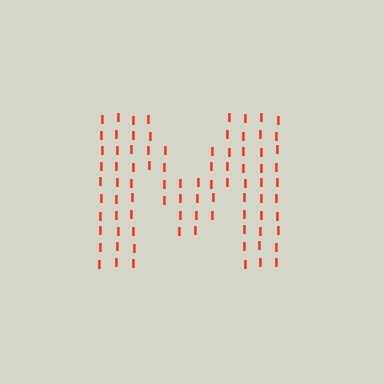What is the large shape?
The large shape is the letter M.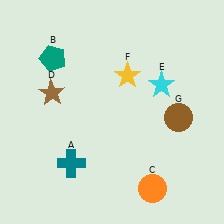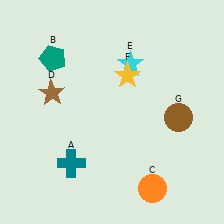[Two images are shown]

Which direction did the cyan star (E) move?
The cyan star (E) moved left.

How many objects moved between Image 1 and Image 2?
1 object moved between the two images.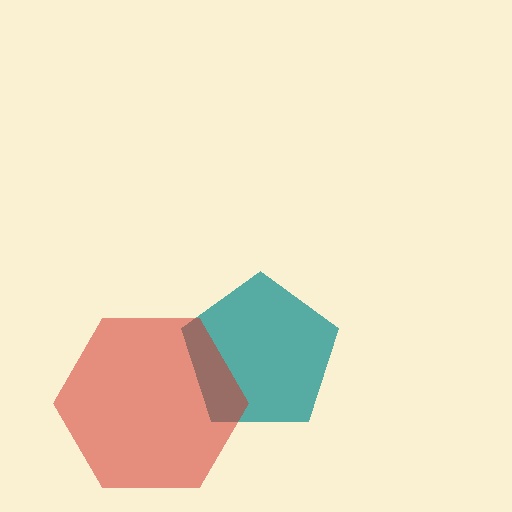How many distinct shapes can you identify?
There are 2 distinct shapes: a teal pentagon, a red hexagon.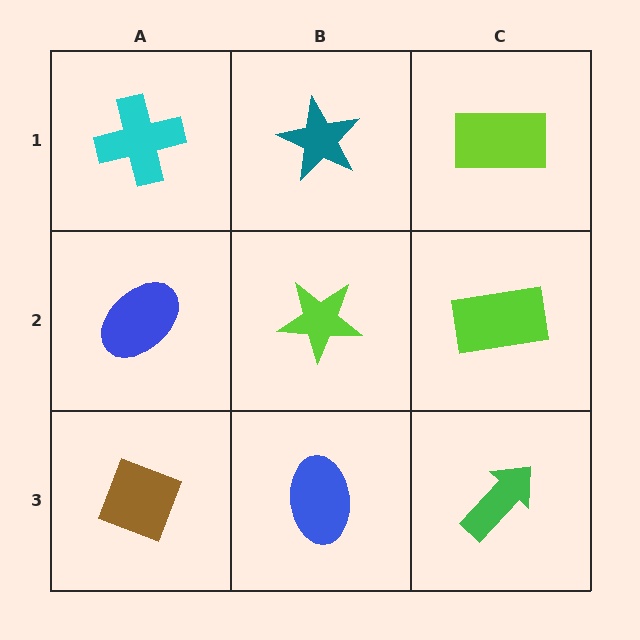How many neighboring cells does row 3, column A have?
2.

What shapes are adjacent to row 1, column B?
A lime star (row 2, column B), a cyan cross (row 1, column A), a lime rectangle (row 1, column C).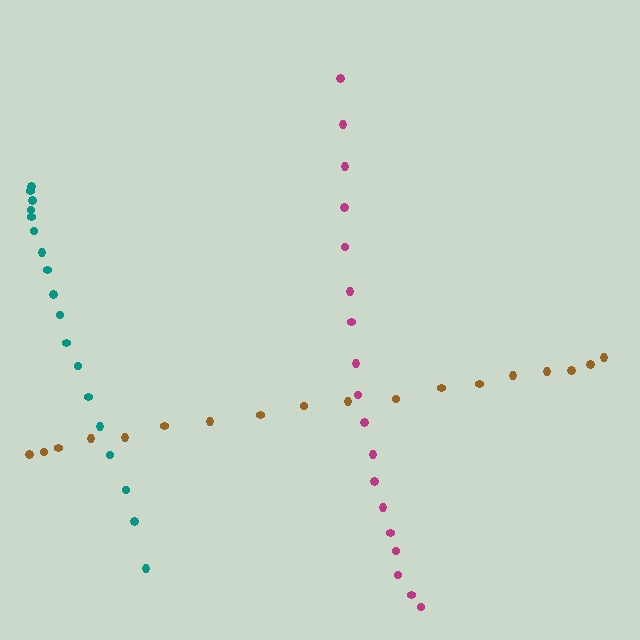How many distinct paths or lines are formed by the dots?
There are 3 distinct paths.